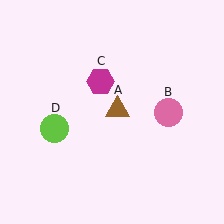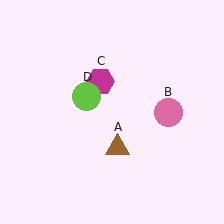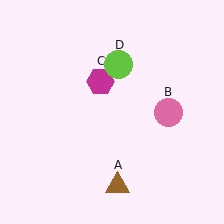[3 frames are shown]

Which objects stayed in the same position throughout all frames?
Pink circle (object B) and magenta hexagon (object C) remained stationary.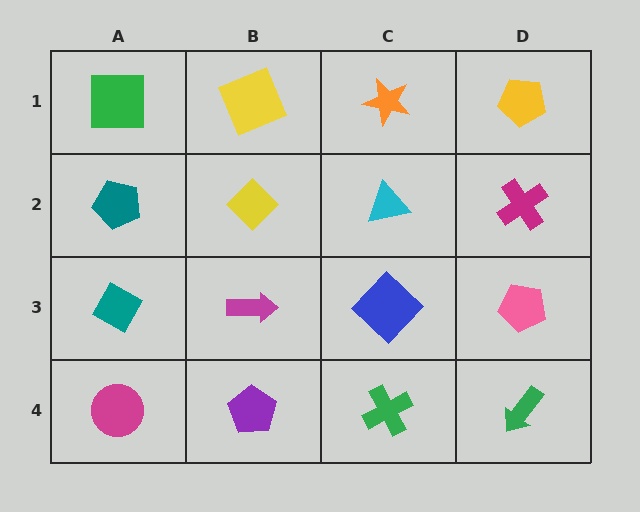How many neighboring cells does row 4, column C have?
3.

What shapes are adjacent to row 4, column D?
A pink pentagon (row 3, column D), a green cross (row 4, column C).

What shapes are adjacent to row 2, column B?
A yellow square (row 1, column B), a magenta arrow (row 3, column B), a teal pentagon (row 2, column A), a cyan triangle (row 2, column C).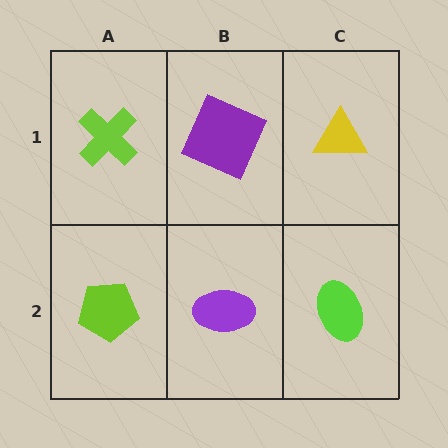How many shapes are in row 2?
3 shapes.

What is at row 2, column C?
A lime ellipse.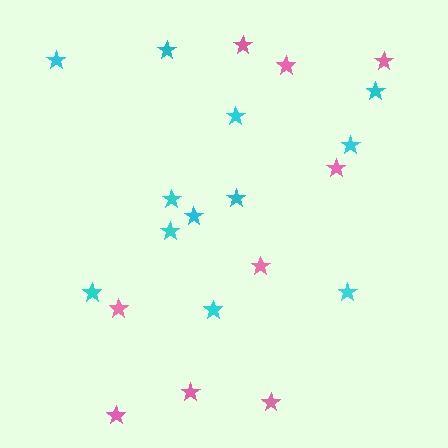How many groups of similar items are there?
There are 2 groups: one group of pink stars (9) and one group of cyan stars (12).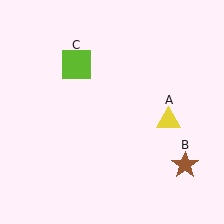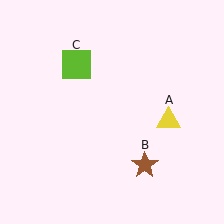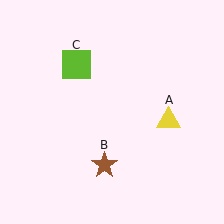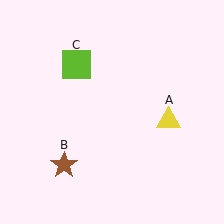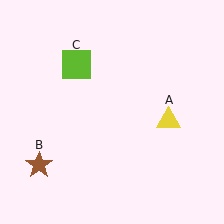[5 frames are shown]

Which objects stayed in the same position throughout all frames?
Yellow triangle (object A) and lime square (object C) remained stationary.